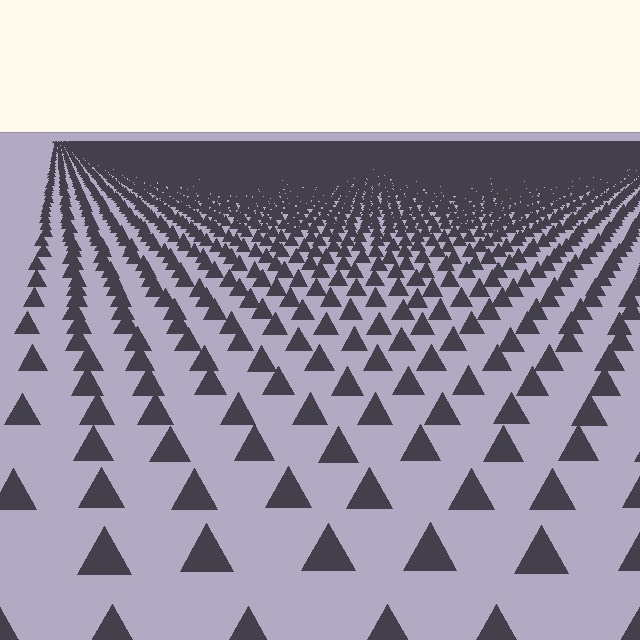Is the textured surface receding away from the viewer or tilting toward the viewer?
The surface is receding away from the viewer. Texture elements get smaller and denser toward the top.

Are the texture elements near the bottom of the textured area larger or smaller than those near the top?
Larger. Near the bottom, elements are closer to the viewer and appear at a bigger on-screen size.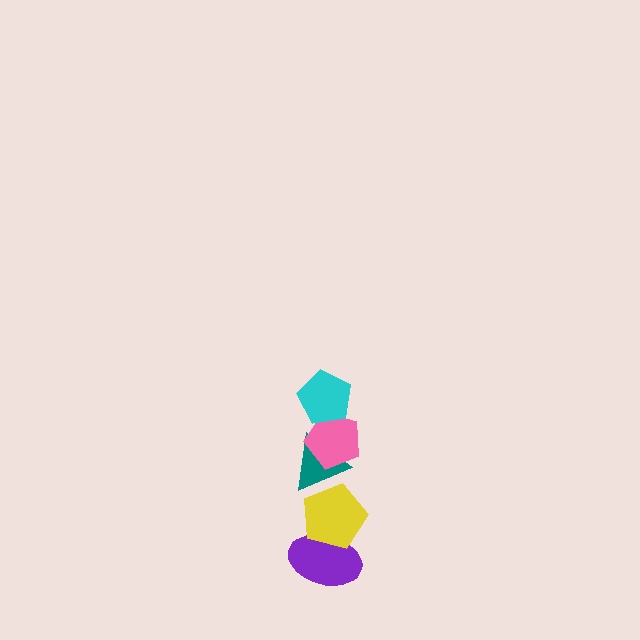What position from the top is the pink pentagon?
The pink pentagon is 2nd from the top.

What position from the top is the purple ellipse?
The purple ellipse is 5th from the top.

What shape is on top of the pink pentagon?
The cyan pentagon is on top of the pink pentagon.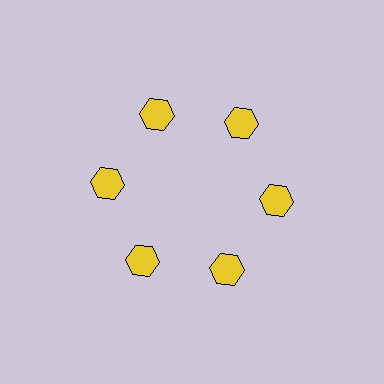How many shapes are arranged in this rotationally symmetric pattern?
There are 6 shapes, arranged in 6 groups of 1.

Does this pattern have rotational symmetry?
Yes, this pattern has 6-fold rotational symmetry. It looks the same after rotating 60 degrees around the center.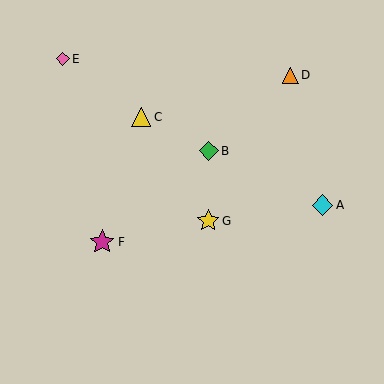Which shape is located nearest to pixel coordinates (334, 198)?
The cyan diamond (labeled A) at (322, 205) is nearest to that location.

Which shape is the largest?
The magenta star (labeled F) is the largest.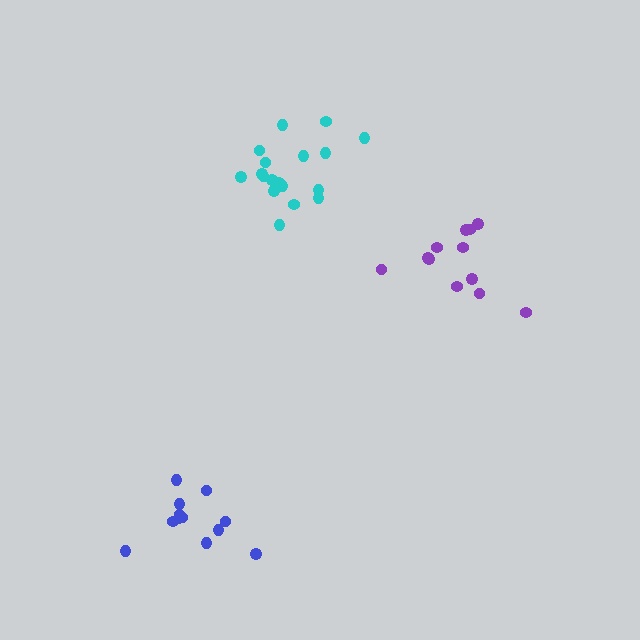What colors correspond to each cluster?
The clusters are colored: cyan, blue, purple.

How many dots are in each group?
Group 1: 18 dots, Group 2: 13 dots, Group 3: 12 dots (43 total).